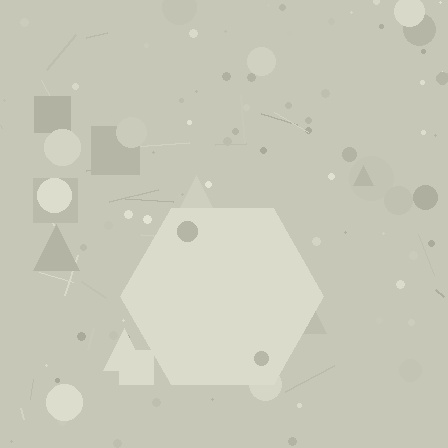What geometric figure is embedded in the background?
A hexagon is embedded in the background.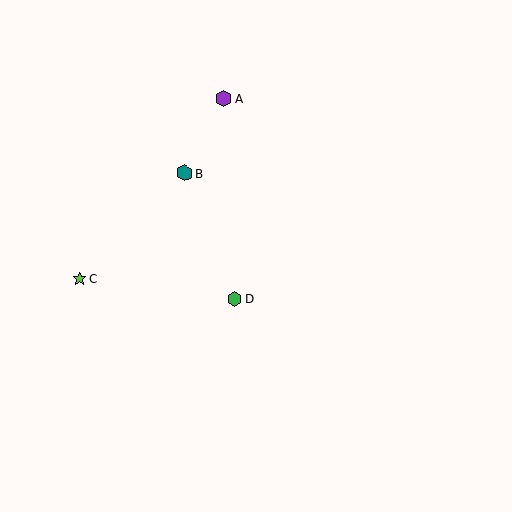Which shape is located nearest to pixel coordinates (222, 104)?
The purple hexagon (labeled A) at (224, 98) is nearest to that location.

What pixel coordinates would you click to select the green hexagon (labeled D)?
Click at (234, 299) to select the green hexagon D.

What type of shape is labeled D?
Shape D is a green hexagon.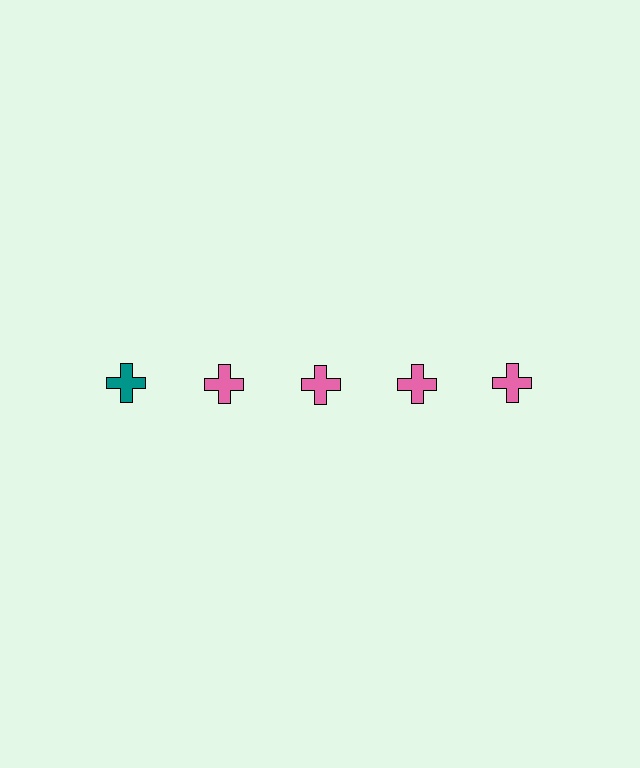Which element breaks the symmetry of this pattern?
The teal cross in the top row, leftmost column breaks the symmetry. All other shapes are pink crosses.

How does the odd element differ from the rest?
It has a different color: teal instead of pink.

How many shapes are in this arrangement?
There are 5 shapes arranged in a grid pattern.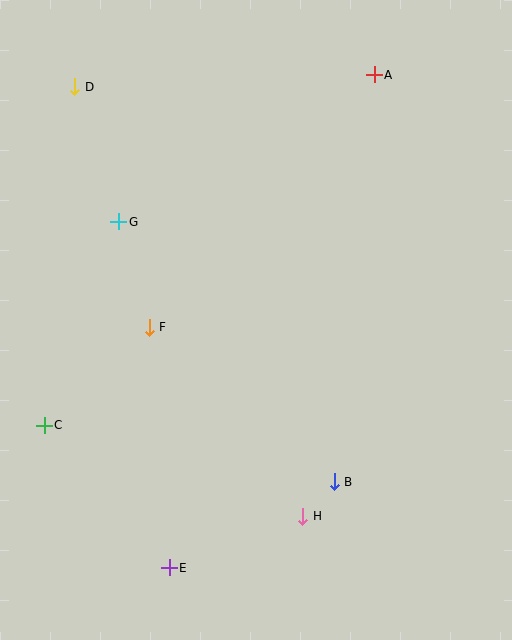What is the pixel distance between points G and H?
The distance between G and H is 347 pixels.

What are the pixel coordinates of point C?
Point C is at (44, 425).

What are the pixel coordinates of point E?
Point E is at (169, 568).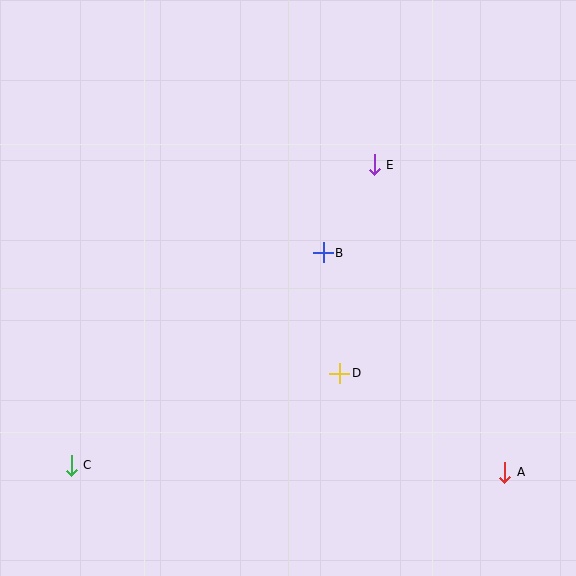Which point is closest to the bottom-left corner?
Point C is closest to the bottom-left corner.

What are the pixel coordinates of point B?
Point B is at (323, 253).